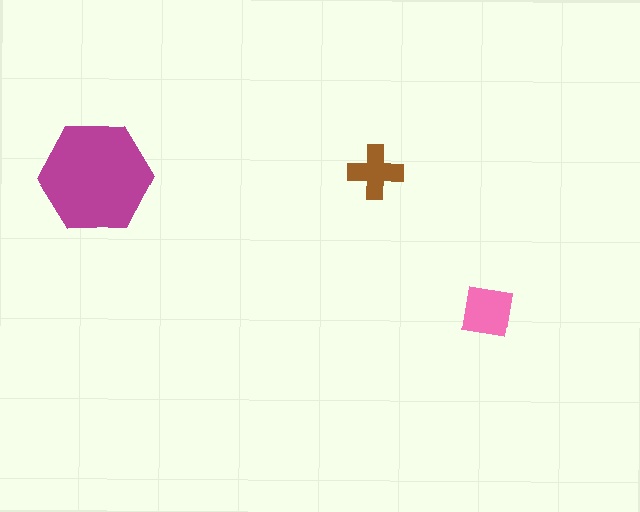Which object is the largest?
The magenta hexagon.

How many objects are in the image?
There are 3 objects in the image.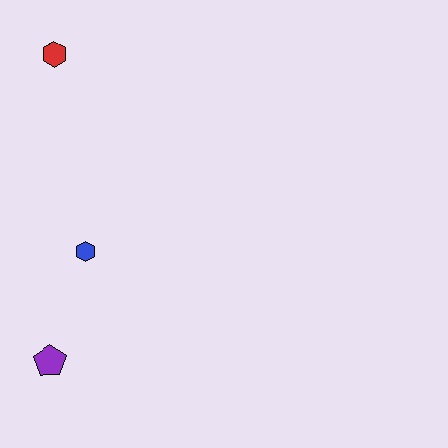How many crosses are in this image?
There are no crosses.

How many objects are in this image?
There are 3 objects.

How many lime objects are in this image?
There are no lime objects.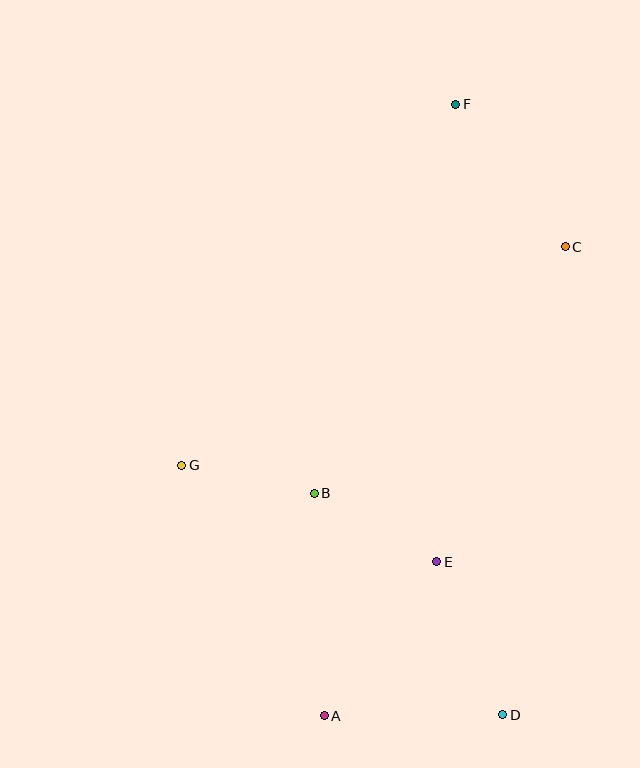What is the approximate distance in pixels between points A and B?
The distance between A and B is approximately 222 pixels.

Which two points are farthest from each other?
Points A and F are farthest from each other.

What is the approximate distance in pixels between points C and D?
The distance between C and D is approximately 472 pixels.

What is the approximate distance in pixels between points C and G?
The distance between C and G is approximately 442 pixels.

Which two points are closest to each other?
Points B and G are closest to each other.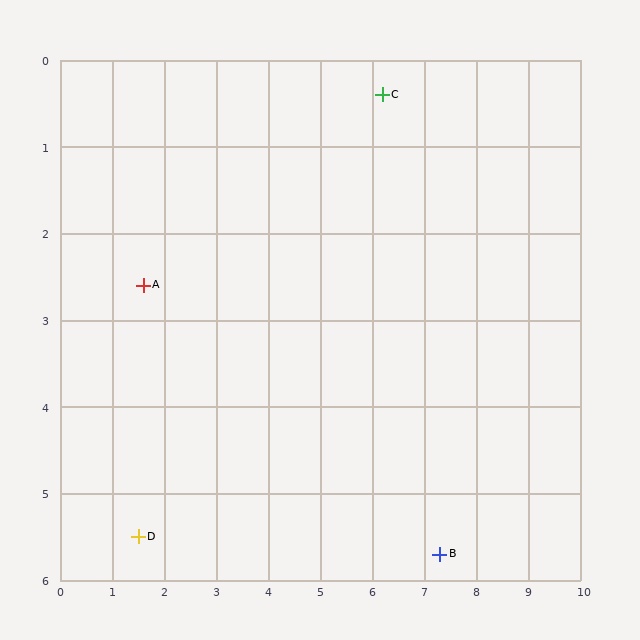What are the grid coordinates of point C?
Point C is at approximately (6.2, 0.4).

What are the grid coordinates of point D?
Point D is at approximately (1.5, 5.5).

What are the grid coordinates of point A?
Point A is at approximately (1.6, 2.6).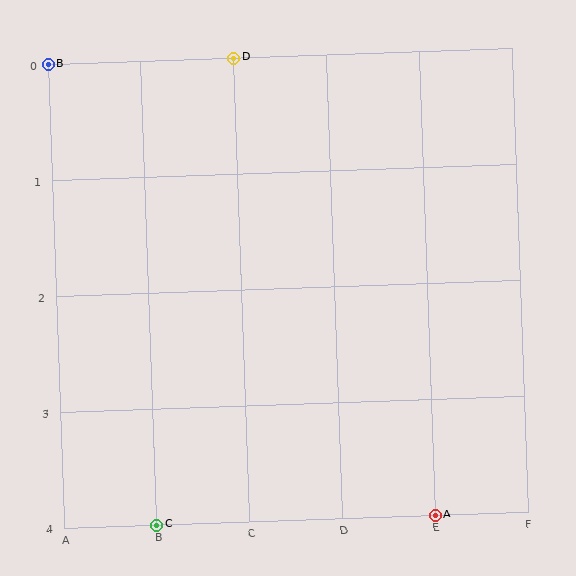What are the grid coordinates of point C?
Point C is at grid coordinates (B, 4).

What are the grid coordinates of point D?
Point D is at grid coordinates (C, 0).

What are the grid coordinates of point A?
Point A is at grid coordinates (E, 4).